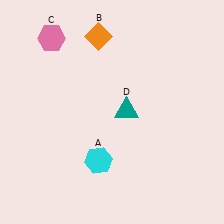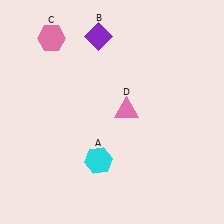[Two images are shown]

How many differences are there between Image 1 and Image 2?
There are 2 differences between the two images.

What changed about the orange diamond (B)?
In Image 1, B is orange. In Image 2, it changed to purple.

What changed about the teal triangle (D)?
In Image 1, D is teal. In Image 2, it changed to pink.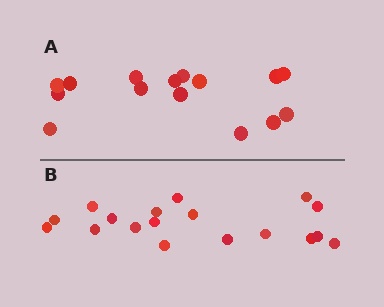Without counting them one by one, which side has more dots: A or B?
Region B (the bottom region) has more dots.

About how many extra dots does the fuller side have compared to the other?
Region B has just a few more — roughly 2 or 3 more dots than region A.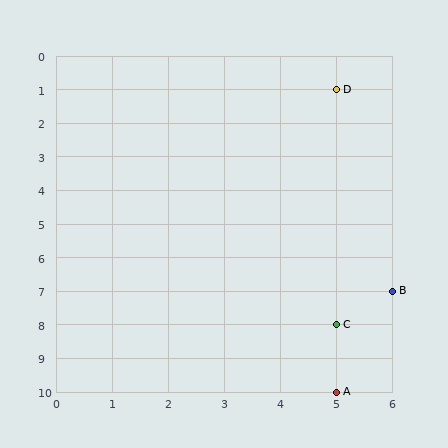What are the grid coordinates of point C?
Point C is at grid coordinates (5, 8).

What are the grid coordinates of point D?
Point D is at grid coordinates (5, 1).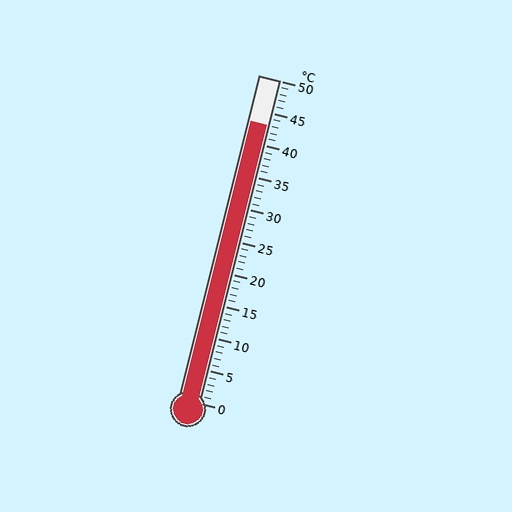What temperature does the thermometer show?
The thermometer shows approximately 43°C.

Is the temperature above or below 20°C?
The temperature is above 20°C.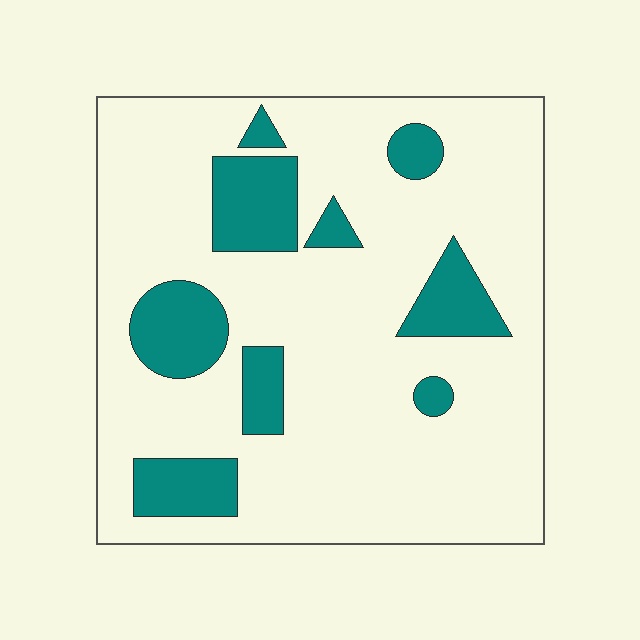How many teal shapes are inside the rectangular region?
9.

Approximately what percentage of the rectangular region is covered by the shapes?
Approximately 20%.